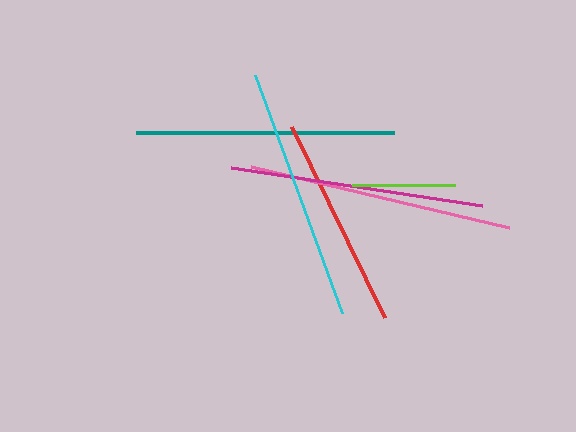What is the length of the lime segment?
The lime segment is approximately 103 pixels long.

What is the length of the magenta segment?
The magenta segment is approximately 254 pixels long.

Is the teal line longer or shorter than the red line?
The teal line is longer than the red line.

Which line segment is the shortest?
The lime line is the shortest at approximately 103 pixels.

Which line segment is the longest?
The pink line is the longest at approximately 265 pixels.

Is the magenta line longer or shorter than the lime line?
The magenta line is longer than the lime line.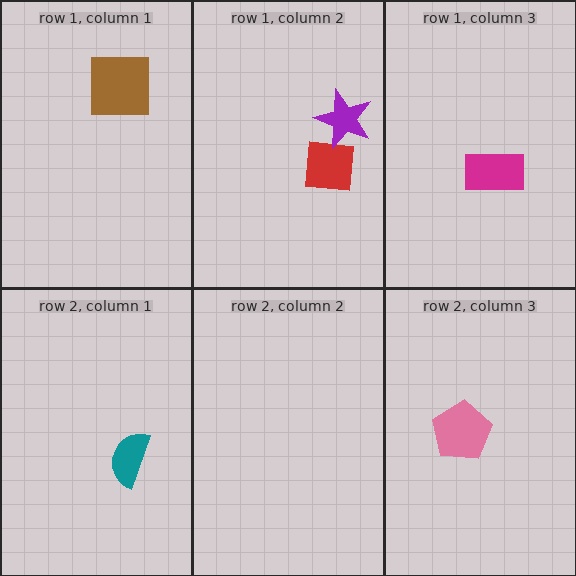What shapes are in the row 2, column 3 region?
The pink pentagon.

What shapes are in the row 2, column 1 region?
The teal semicircle.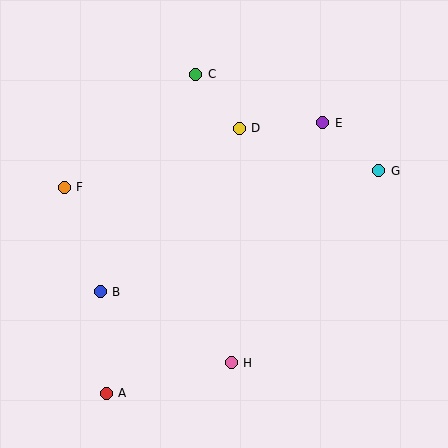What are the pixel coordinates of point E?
Point E is at (323, 123).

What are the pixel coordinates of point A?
Point A is at (106, 393).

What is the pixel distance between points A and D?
The distance between A and D is 296 pixels.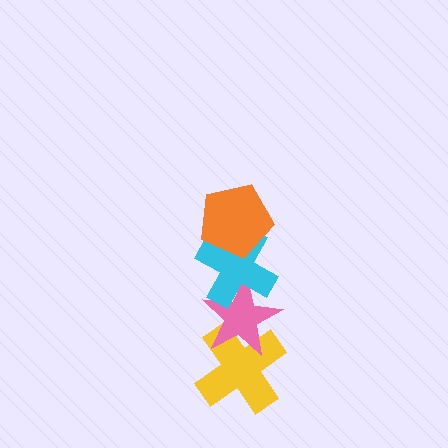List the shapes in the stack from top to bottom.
From top to bottom: the orange pentagon, the cyan cross, the pink star, the yellow cross.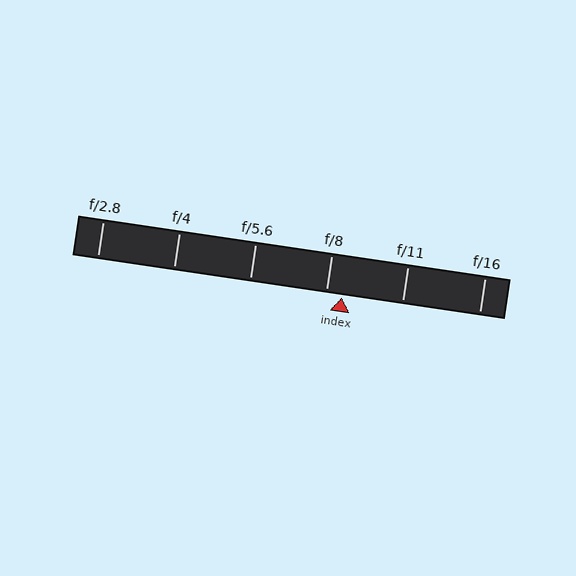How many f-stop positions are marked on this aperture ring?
There are 6 f-stop positions marked.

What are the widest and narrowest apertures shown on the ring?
The widest aperture shown is f/2.8 and the narrowest is f/16.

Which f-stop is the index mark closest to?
The index mark is closest to f/8.